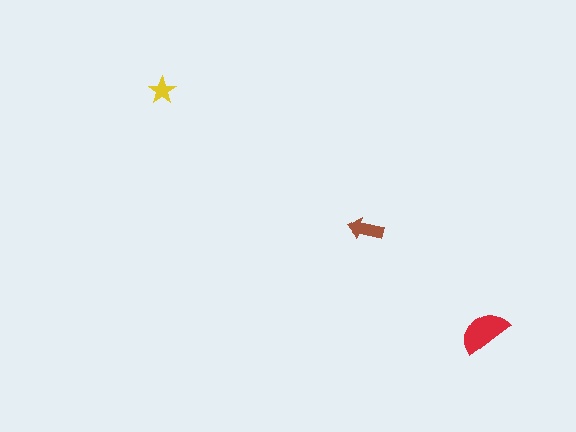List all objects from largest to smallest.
The red semicircle, the brown arrow, the yellow star.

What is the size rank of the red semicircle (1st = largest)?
1st.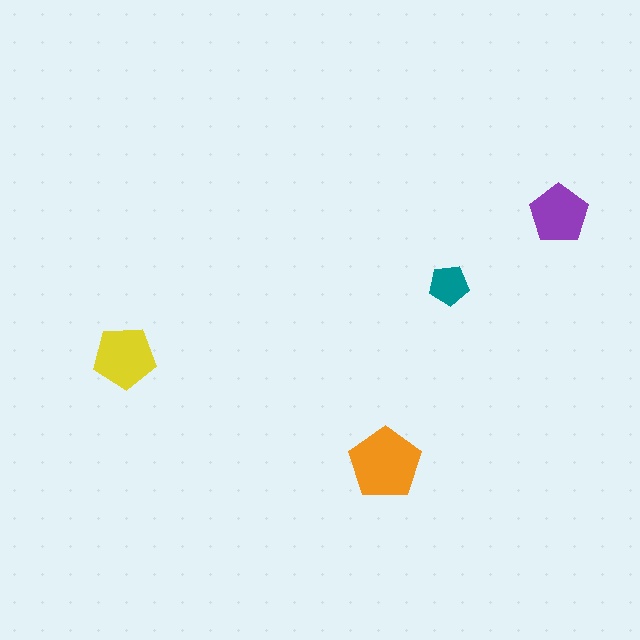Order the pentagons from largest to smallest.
the orange one, the yellow one, the purple one, the teal one.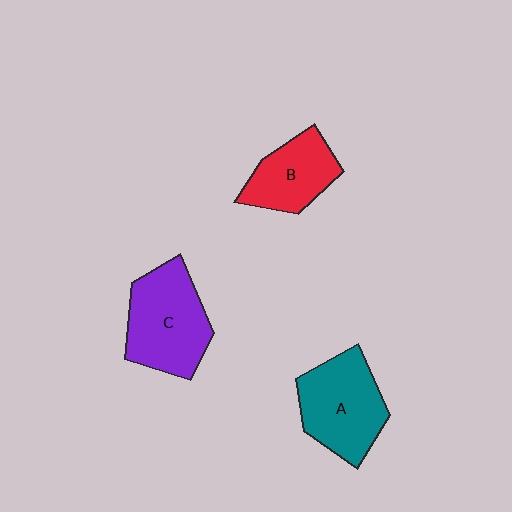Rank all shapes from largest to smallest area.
From largest to smallest: C (purple), A (teal), B (red).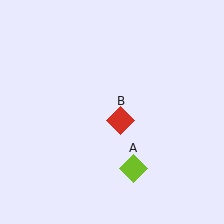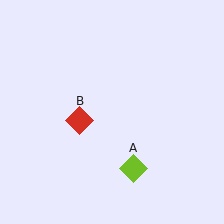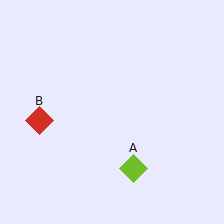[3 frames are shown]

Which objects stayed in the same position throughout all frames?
Lime diamond (object A) remained stationary.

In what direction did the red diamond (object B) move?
The red diamond (object B) moved left.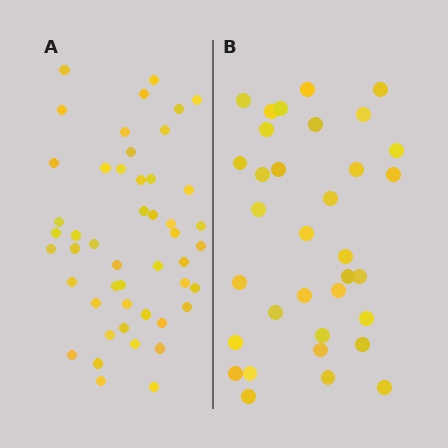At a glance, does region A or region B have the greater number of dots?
Region A (the left region) has more dots.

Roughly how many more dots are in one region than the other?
Region A has approximately 15 more dots than region B.